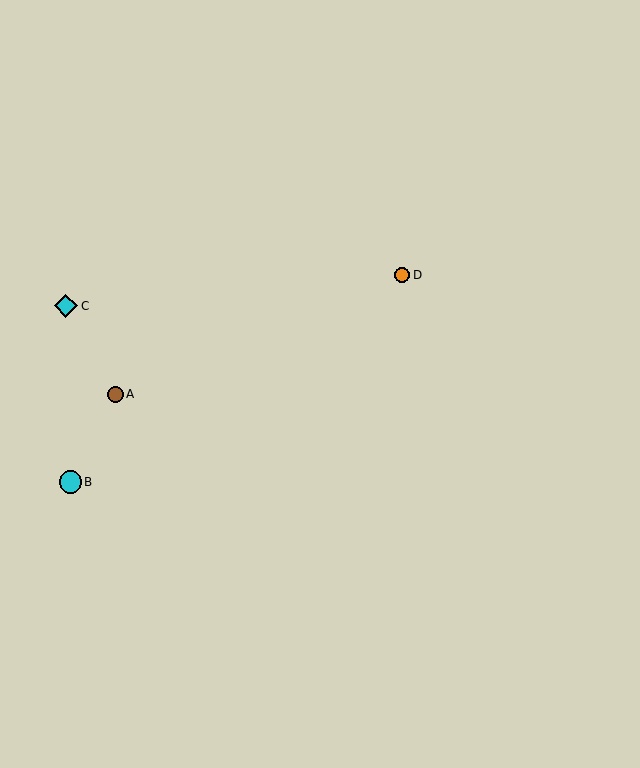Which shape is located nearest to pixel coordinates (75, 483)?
The cyan circle (labeled B) at (70, 482) is nearest to that location.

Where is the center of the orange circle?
The center of the orange circle is at (402, 275).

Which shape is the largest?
The cyan diamond (labeled C) is the largest.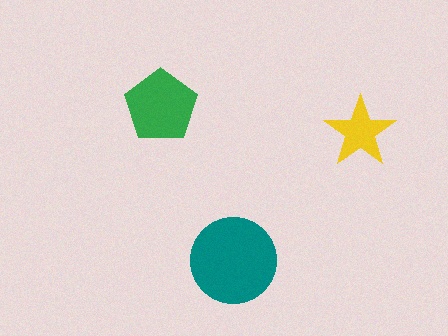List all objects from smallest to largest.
The yellow star, the green pentagon, the teal circle.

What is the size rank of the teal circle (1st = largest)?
1st.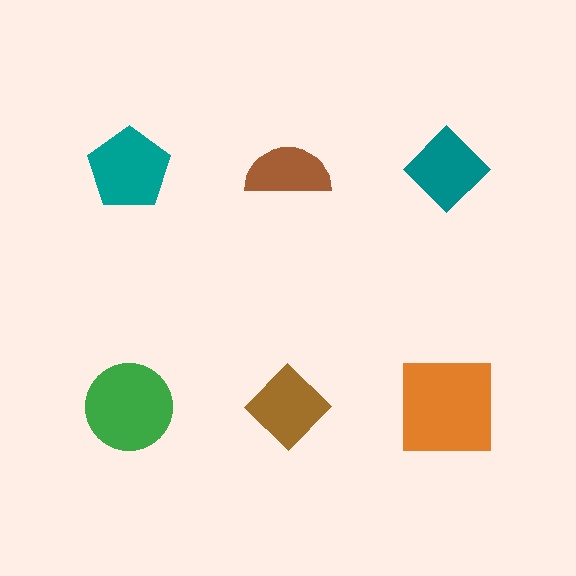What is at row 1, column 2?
A brown semicircle.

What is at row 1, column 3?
A teal diamond.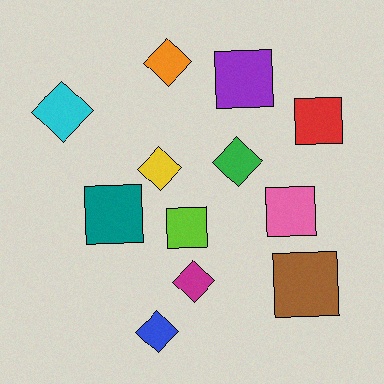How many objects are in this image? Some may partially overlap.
There are 12 objects.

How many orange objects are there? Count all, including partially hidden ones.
There is 1 orange object.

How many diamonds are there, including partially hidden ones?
There are 6 diamonds.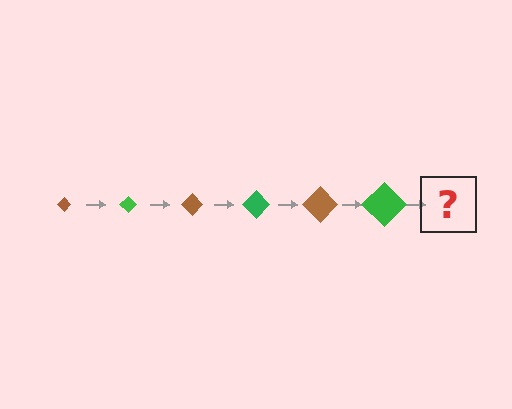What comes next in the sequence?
The next element should be a brown diamond, larger than the previous one.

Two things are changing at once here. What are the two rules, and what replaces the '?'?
The two rules are that the diamond grows larger each step and the color cycles through brown and green. The '?' should be a brown diamond, larger than the previous one.